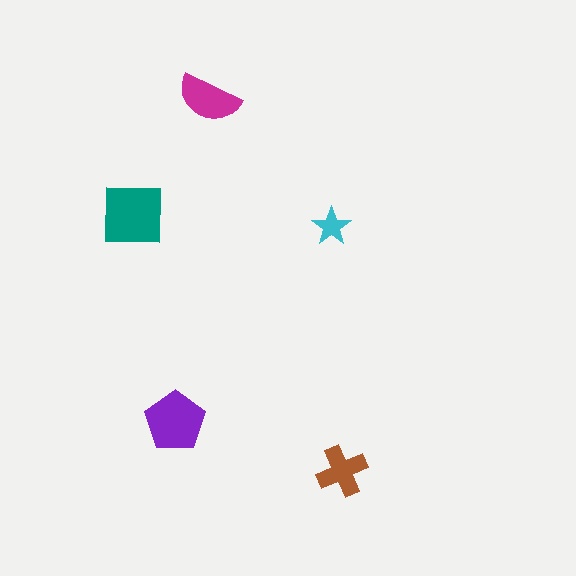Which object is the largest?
The teal square.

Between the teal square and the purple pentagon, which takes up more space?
The teal square.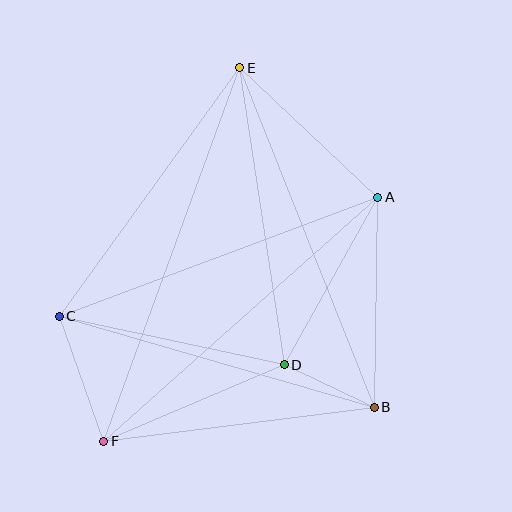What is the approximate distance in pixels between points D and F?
The distance between D and F is approximately 196 pixels.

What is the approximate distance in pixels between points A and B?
The distance between A and B is approximately 210 pixels.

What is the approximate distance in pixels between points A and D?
The distance between A and D is approximately 192 pixels.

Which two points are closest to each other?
Points B and D are closest to each other.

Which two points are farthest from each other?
Points E and F are farthest from each other.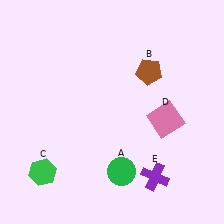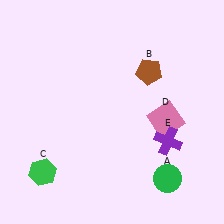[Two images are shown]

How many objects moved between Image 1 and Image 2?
2 objects moved between the two images.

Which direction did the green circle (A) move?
The green circle (A) moved right.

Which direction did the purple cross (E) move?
The purple cross (E) moved up.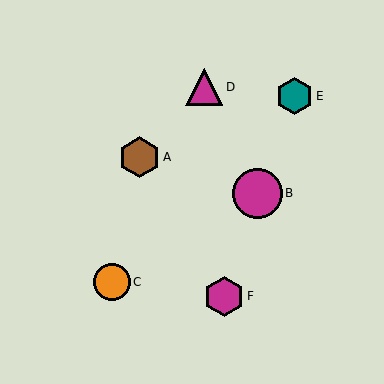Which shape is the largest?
The magenta circle (labeled B) is the largest.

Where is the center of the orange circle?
The center of the orange circle is at (112, 282).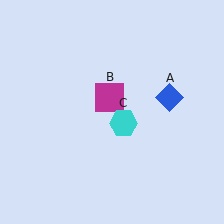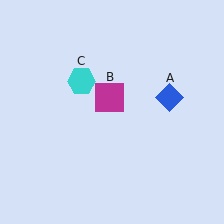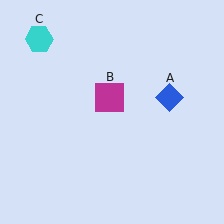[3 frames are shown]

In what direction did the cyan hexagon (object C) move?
The cyan hexagon (object C) moved up and to the left.